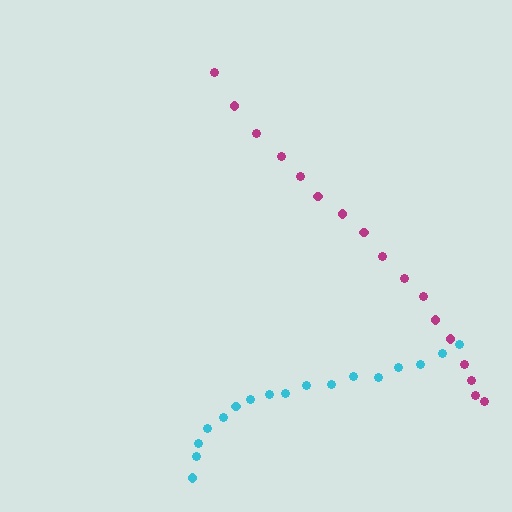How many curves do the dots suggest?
There are 2 distinct paths.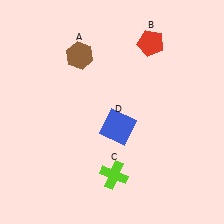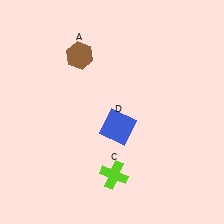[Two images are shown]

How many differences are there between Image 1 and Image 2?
There is 1 difference between the two images.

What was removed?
The red pentagon (B) was removed in Image 2.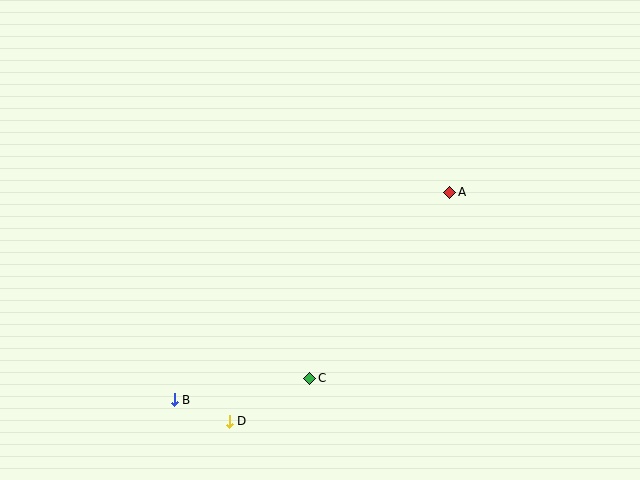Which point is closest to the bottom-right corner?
Point A is closest to the bottom-right corner.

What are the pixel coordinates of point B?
Point B is at (174, 400).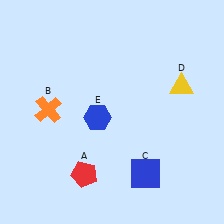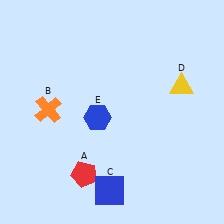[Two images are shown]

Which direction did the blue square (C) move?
The blue square (C) moved left.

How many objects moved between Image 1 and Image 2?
1 object moved between the two images.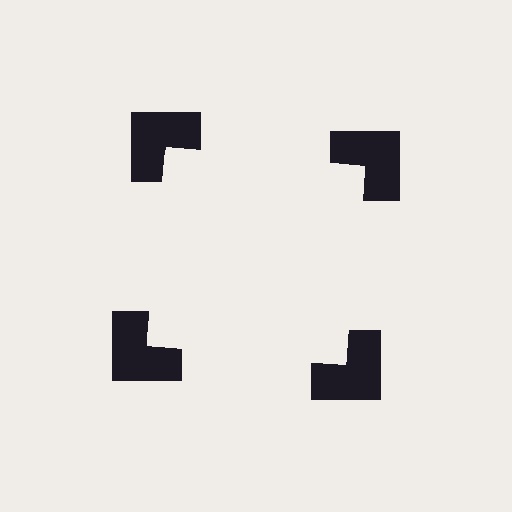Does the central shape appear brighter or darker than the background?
It typically appears slightly brighter than the background, even though no actual brightness change is drawn.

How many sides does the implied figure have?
4 sides.